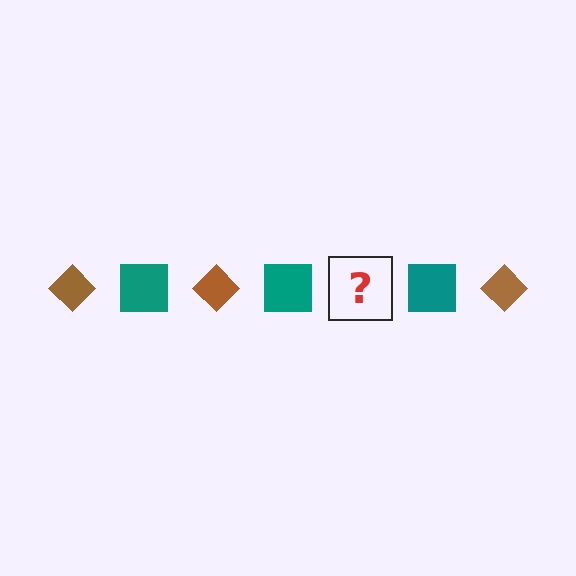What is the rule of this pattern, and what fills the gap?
The rule is that the pattern alternates between brown diamond and teal square. The gap should be filled with a brown diamond.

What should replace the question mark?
The question mark should be replaced with a brown diamond.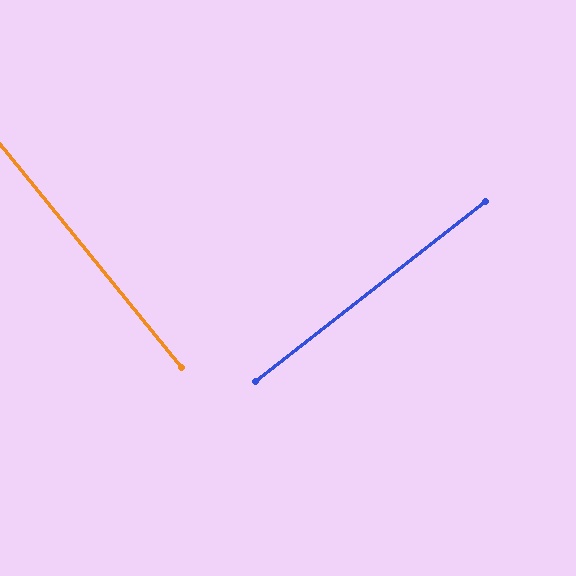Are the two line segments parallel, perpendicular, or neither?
Perpendicular — they meet at approximately 89°.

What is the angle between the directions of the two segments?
Approximately 89 degrees.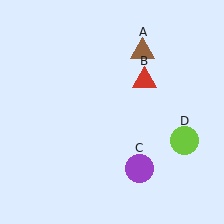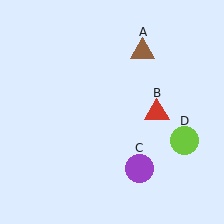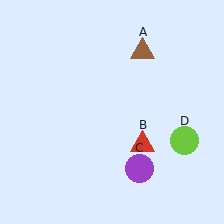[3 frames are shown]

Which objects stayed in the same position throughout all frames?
Brown triangle (object A) and purple circle (object C) and lime circle (object D) remained stationary.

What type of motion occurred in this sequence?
The red triangle (object B) rotated clockwise around the center of the scene.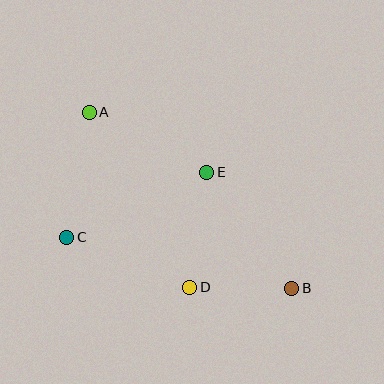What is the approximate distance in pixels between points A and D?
The distance between A and D is approximately 202 pixels.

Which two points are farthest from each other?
Points A and B are farthest from each other.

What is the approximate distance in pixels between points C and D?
The distance between C and D is approximately 133 pixels.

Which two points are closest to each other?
Points B and D are closest to each other.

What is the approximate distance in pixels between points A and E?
The distance between A and E is approximately 132 pixels.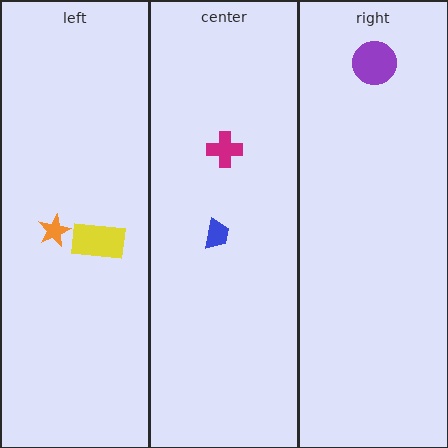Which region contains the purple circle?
The right region.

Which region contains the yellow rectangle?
The left region.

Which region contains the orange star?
The left region.